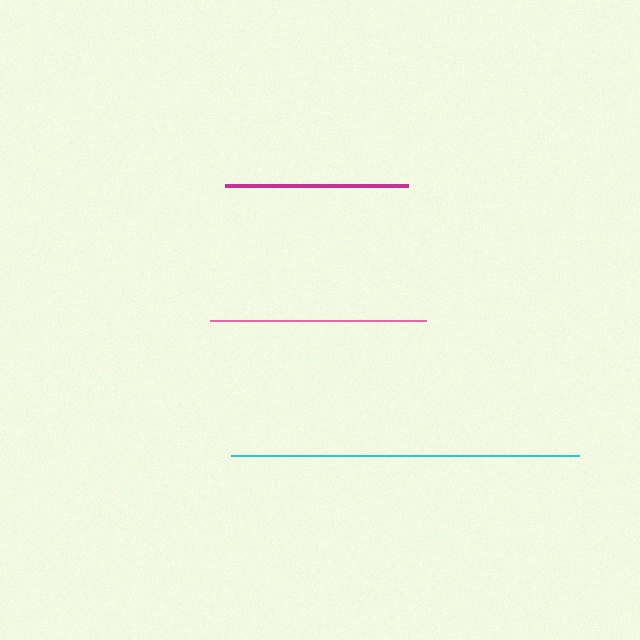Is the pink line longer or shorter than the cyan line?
The cyan line is longer than the pink line.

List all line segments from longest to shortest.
From longest to shortest: cyan, pink, magenta.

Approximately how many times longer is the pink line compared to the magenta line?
The pink line is approximately 1.2 times the length of the magenta line.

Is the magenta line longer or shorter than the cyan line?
The cyan line is longer than the magenta line.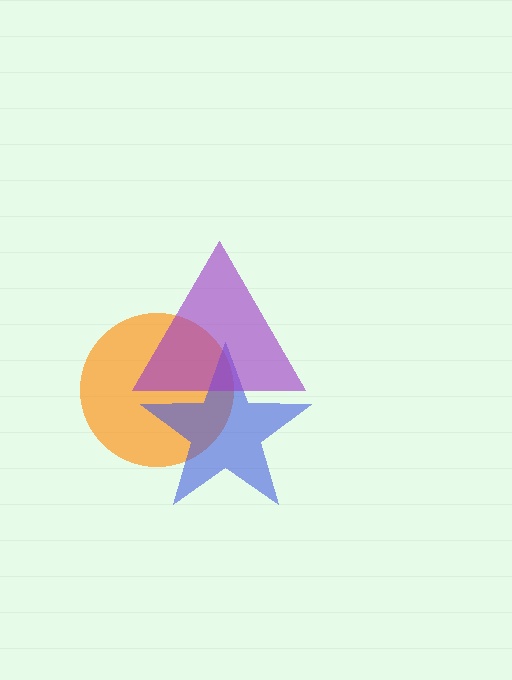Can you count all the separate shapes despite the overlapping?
Yes, there are 3 separate shapes.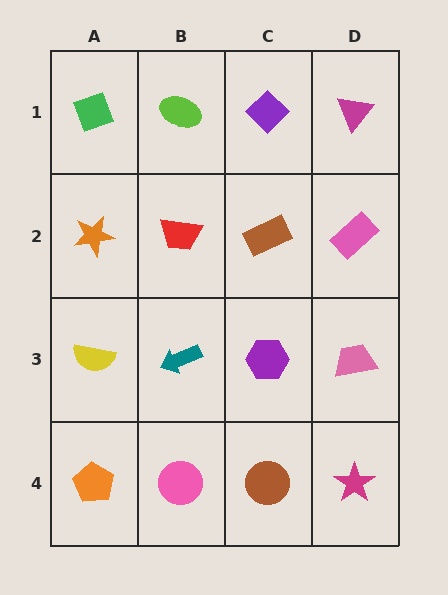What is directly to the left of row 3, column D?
A purple hexagon.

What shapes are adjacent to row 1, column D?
A pink rectangle (row 2, column D), a purple diamond (row 1, column C).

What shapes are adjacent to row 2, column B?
A lime ellipse (row 1, column B), a teal arrow (row 3, column B), an orange star (row 2, column A), a brown rectangle (row 2, column C).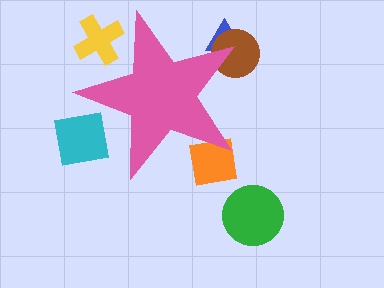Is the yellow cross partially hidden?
Yes, the yellow cross is partially hidden behind the pink star.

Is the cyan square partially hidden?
Yes, the cyan square is partially hidden behind the pink star.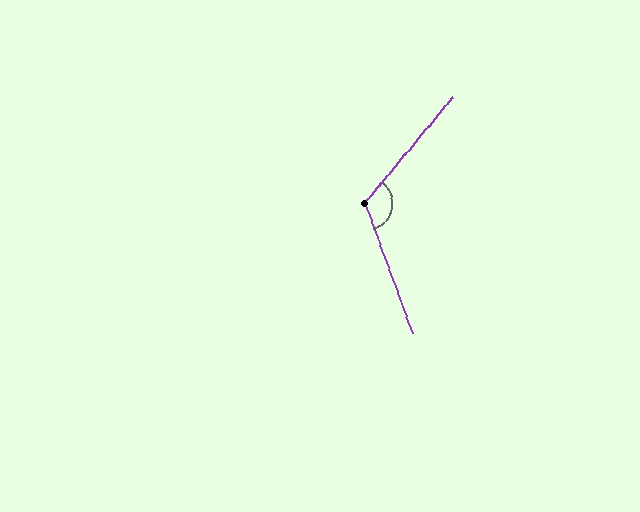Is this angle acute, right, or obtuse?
It is obtuse.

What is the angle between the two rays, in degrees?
Approximately 120 degrees.